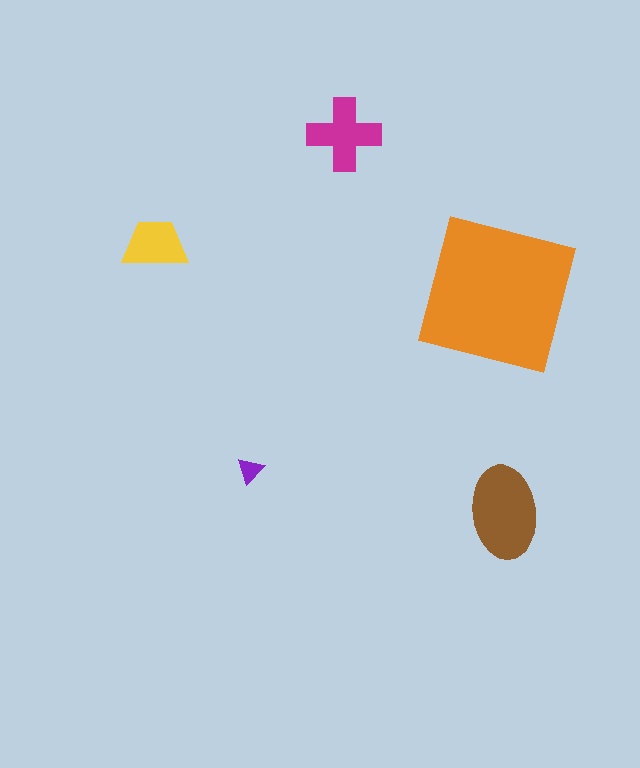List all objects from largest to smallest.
The orange square, the brown ellipse, the magenta cross, the yellow trapezoid, the purple triangle.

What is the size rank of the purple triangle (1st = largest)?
5th.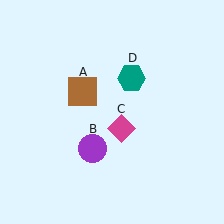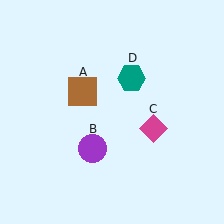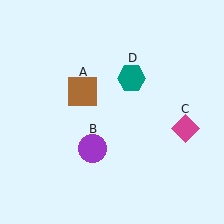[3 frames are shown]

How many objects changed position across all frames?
1 object changed position: magenta diamond (object C).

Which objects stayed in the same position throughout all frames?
Brown square (object A) and purple circle (object B) and teal hexagon (object D) remained stationary.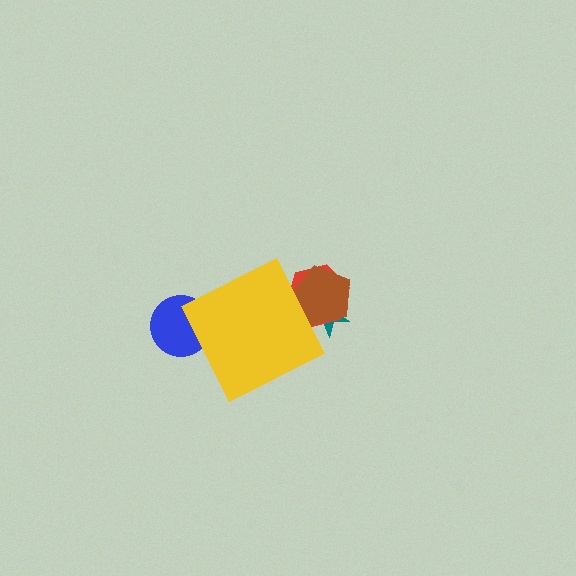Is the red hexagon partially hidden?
Yes, the red hexagon is partially hidden behind the yellow diamond.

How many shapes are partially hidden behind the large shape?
4 shapes are partially hidden.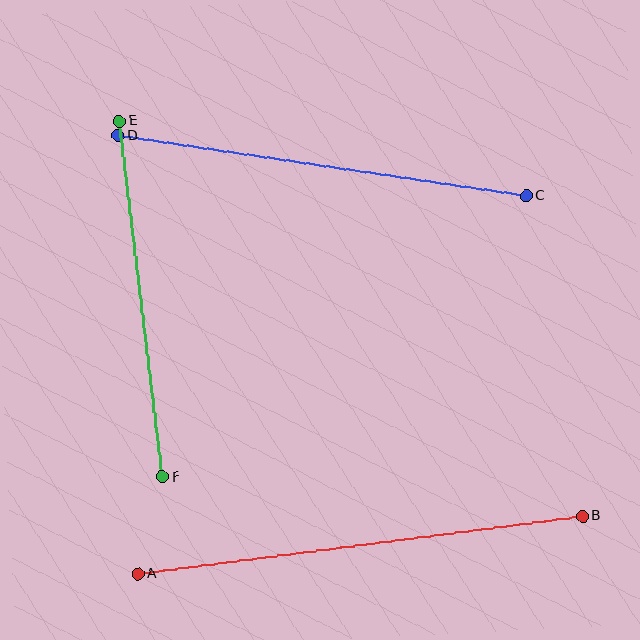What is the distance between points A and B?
The distance is approximately 448 pixels.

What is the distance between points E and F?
The distance is approximately 358 pixels.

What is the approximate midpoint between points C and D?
The midpoint is at approximately (322, 166) pixels.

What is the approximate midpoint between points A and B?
The midpoint is at approximately (360, 545) pixels.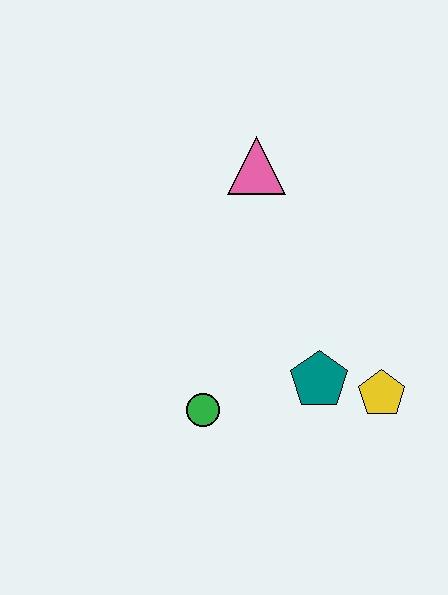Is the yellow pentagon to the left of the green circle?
No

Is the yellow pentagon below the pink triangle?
Yes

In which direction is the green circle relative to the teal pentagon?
The green circle is to the left of the teal pentagon.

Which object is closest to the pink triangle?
The teal pentagon is closest to the pink triangle.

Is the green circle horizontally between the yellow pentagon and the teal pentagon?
No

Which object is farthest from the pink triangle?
The yellow pentagon is farthest from the pink triangle.